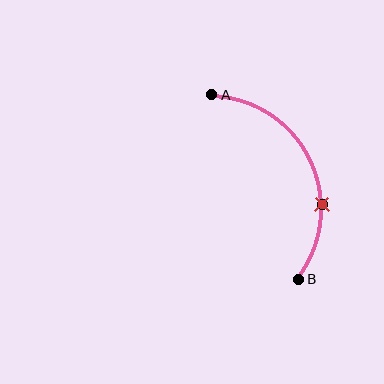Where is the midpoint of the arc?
The arc midpoint is the point on the curve farthest from the straight line joining A and B. It sits to the right of that line.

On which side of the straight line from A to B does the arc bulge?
The arc bulges to the right of the straight line connecting A and B.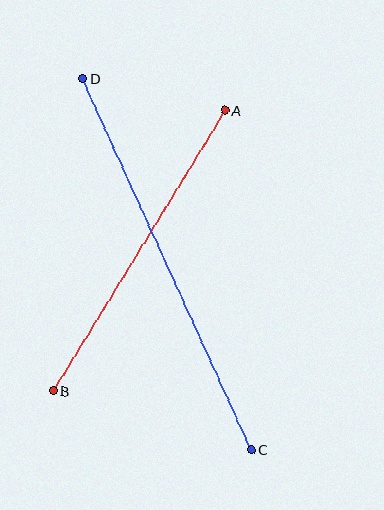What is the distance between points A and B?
The distance is approximately 328 pixels.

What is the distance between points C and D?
The distance is approximately 408 pixels.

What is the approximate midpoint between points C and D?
The midpoint is at approximately (167, 264) pixels.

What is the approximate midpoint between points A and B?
The midpoint is at approximately (139, 251) pixels.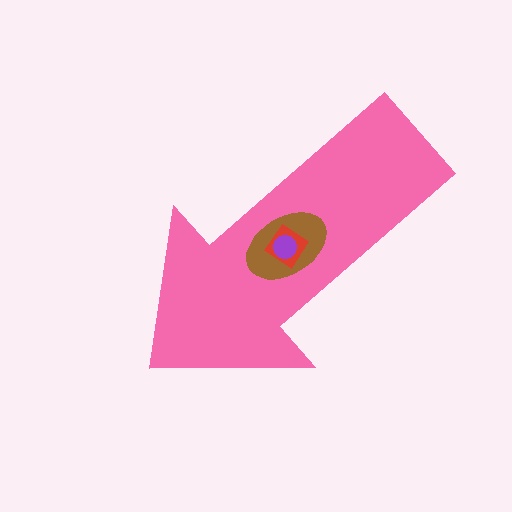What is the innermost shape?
The purple circle.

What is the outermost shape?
The pink arrow.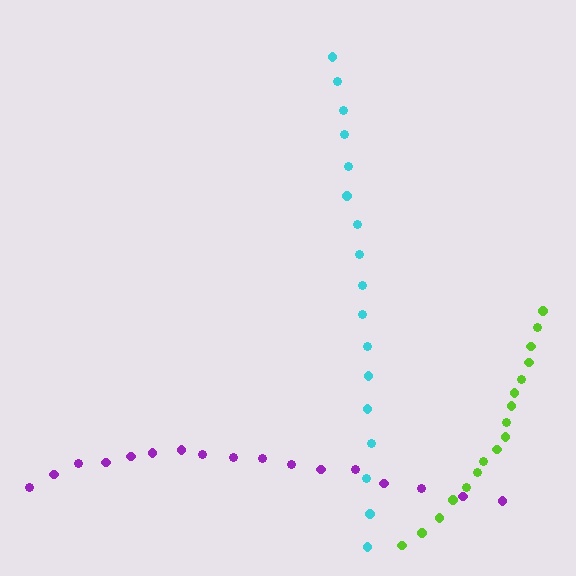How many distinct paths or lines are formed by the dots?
There are 3 distinct paths.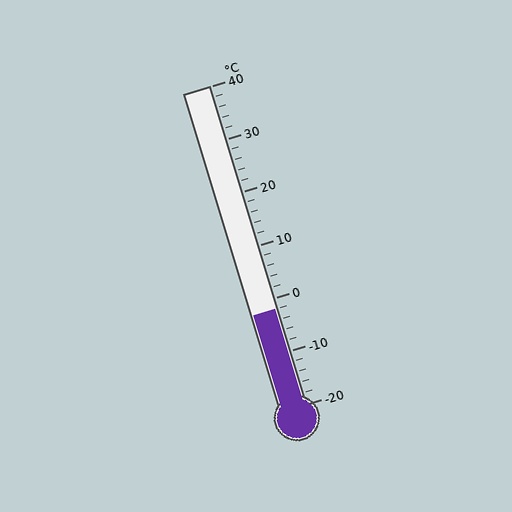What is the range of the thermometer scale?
The thermometer scale ranges from -20°C to 40°C.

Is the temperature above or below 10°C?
The temperature is below 10°C.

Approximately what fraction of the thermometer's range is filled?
The thermometer is filled to approximately 30% of its range.